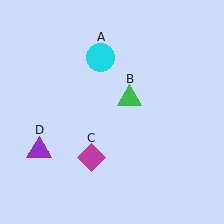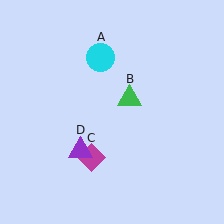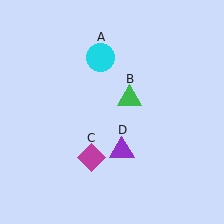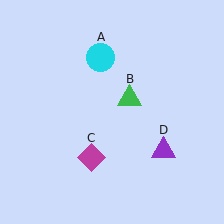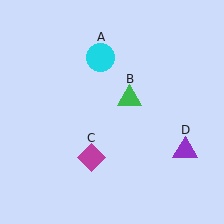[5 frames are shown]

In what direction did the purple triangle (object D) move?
The purple triangle (object D) moved right.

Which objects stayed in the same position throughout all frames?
Cyan circle (object A) and green triangle (object B) and magenta diamond (object C) remained stationary.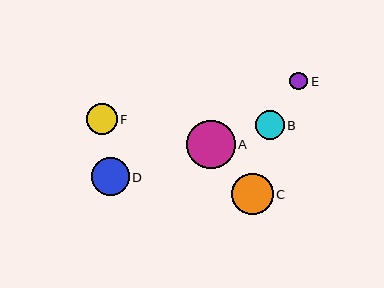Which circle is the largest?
Circle A is the largest with a size of approximately 49 pixels.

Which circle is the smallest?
Circle E is the smallest with a size of approximately 18 pixels.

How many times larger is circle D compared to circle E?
Circle D is approximately 2.1 times the size of circle E.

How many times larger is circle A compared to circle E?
Circle A is approximately 2.8 times the size of circle E.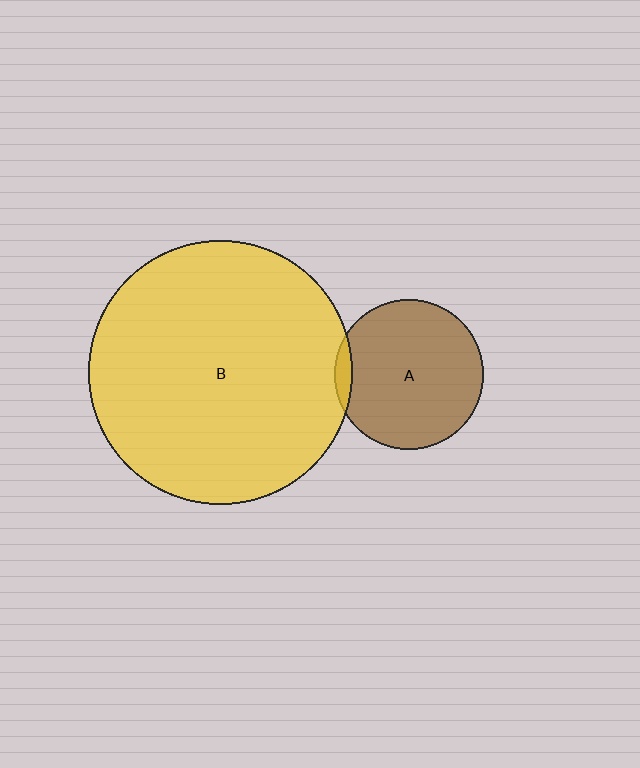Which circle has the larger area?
Circle B (yellow).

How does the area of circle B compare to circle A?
Approximately 3.1 times.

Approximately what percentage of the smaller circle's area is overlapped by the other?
Approximately 5%.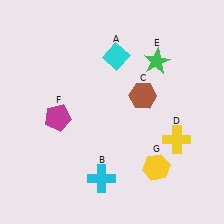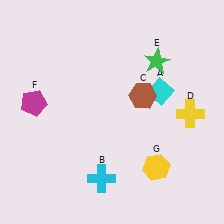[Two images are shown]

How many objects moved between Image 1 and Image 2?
3 objects moved between the two images.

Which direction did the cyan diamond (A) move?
The cyan diamond (A) moved right.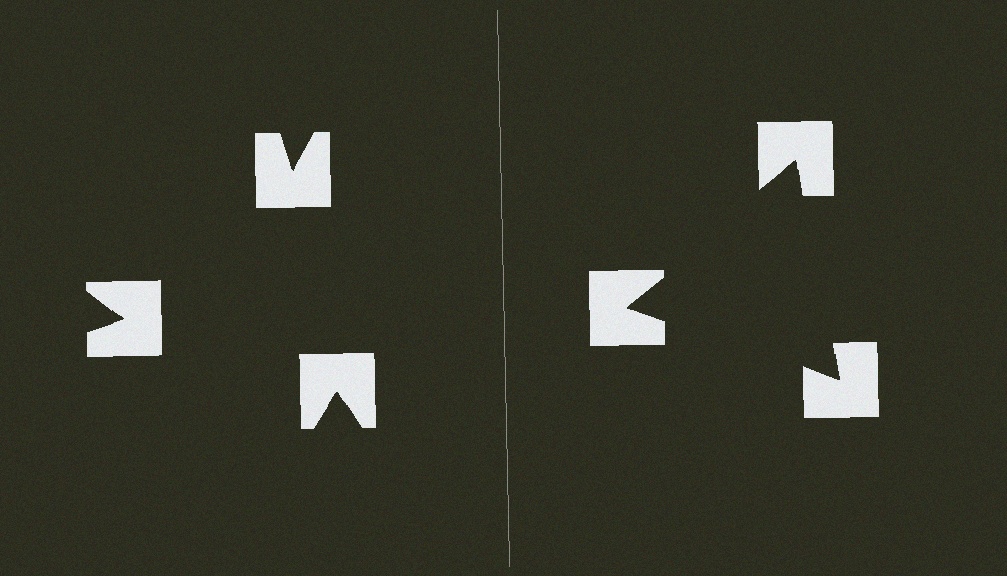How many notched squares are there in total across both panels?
6 — 3 on each side.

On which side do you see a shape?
An illusory triangle appears on the right side. On the left side the wedge cuts are rotated, so no coherent shape forms.